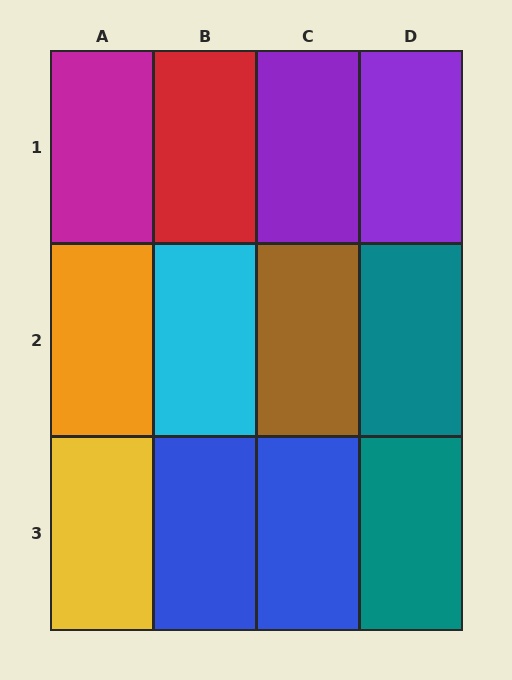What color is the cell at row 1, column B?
Red.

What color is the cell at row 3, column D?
Teal.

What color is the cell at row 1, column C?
Purple.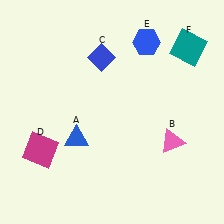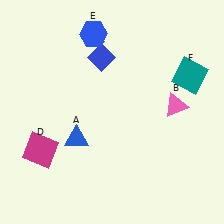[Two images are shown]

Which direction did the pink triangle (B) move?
The pink triangle (B) moved up.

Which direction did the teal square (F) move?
The teal square (F) moved down.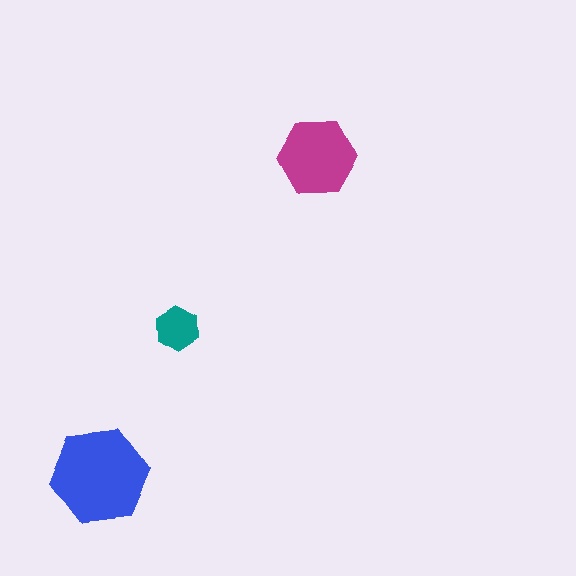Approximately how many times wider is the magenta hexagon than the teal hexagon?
About 2 times wider.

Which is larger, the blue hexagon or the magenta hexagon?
The blue one.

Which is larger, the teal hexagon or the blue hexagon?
The blue one.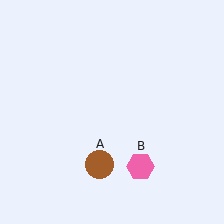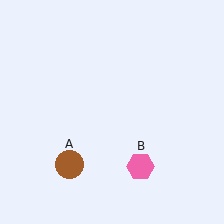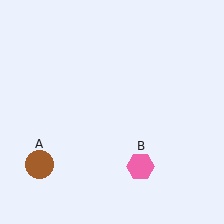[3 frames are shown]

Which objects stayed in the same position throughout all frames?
Pink hexagon (object B) remained stationary.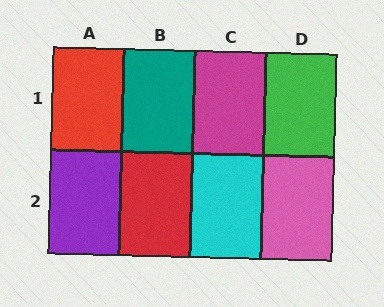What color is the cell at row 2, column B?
Red.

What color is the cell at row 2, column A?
Purple.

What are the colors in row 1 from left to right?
Red, teal, magenta, green.